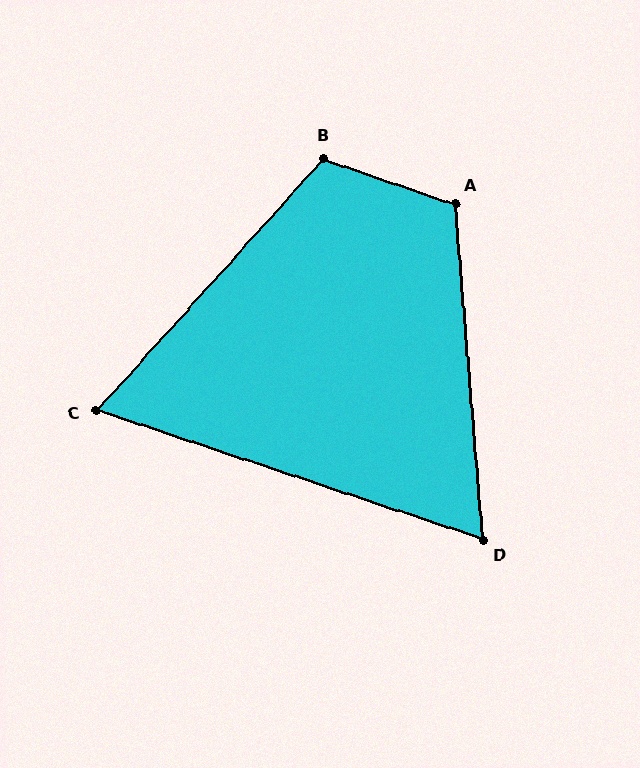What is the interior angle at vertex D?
Approximately 67 degrees (acute).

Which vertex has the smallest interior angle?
C, at approximately 66 degrees.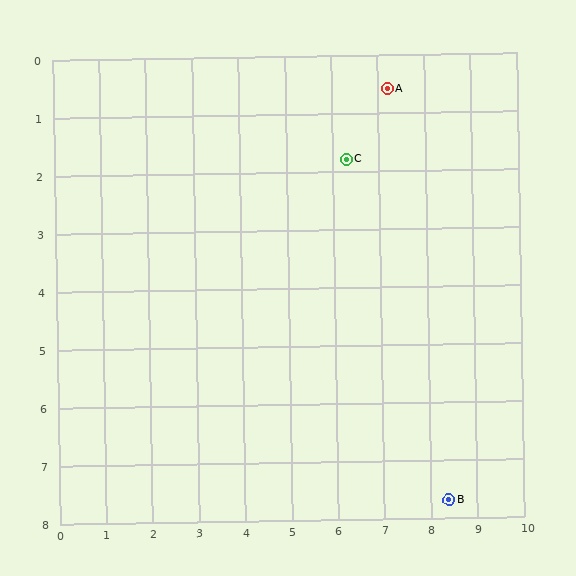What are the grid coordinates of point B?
Point B is at approximately (8.4, 7.7).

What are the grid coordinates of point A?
Point A is at approximately (7.2, 0.6).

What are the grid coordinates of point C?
Point C is at approximately (6.3, 1.8).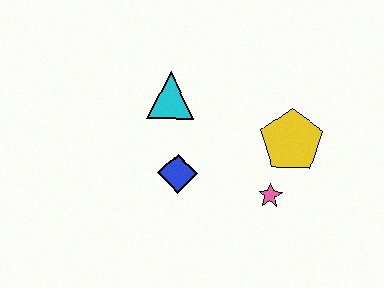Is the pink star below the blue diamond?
Yes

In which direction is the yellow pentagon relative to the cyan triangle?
The yellow pentagon is to the right of the cyan triangle.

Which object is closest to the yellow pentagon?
The pink star is closest to the yellow pentagon.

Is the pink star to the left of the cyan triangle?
No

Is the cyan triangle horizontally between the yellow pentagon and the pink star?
No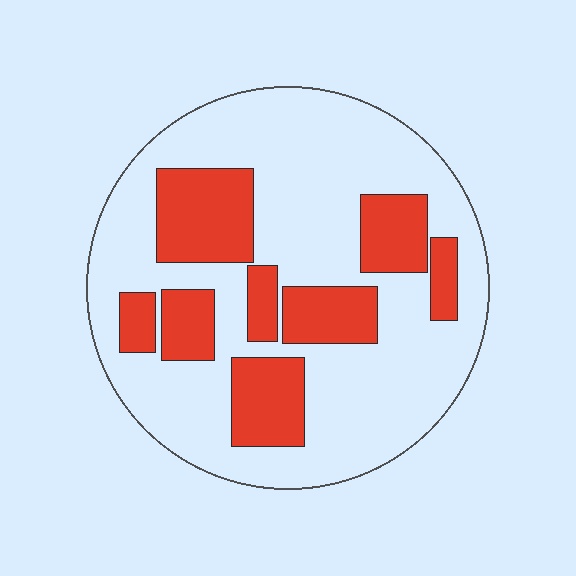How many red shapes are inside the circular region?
8.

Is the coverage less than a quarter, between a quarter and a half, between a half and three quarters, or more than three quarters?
Between a quarter and a half.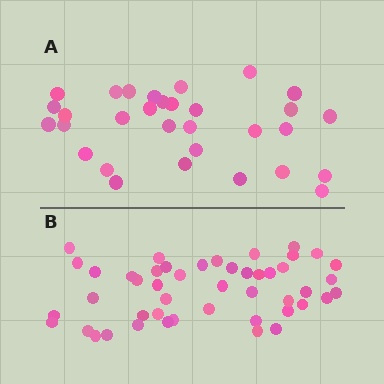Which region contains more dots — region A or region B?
Region B (the bottom region) has more dots.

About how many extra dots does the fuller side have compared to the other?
Region B has approximately 15 more dots than region A.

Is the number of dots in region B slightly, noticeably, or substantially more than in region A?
Region B has substantially more. The ratio is roughly 1.5 to 1.